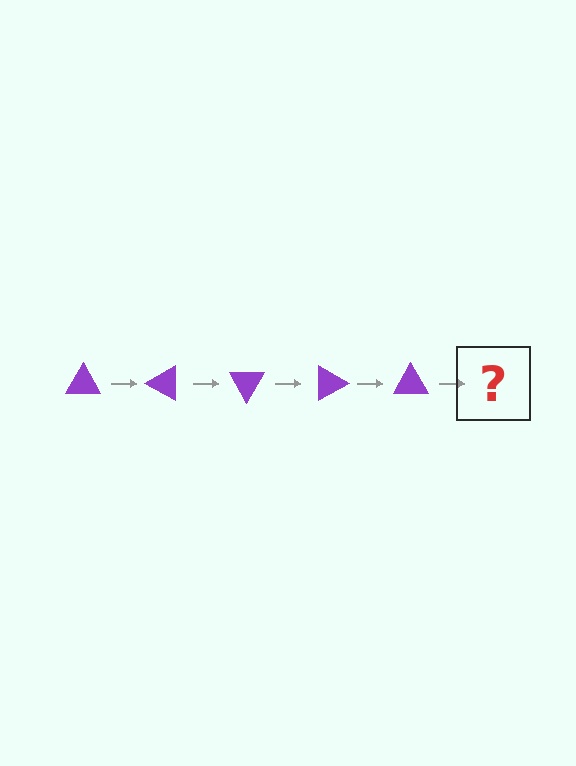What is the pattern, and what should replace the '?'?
The pattern is that the triangle rotates 30 degrees each step. The '?' should be a purple triangle rotated 150 degrees.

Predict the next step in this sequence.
The next step is a purple triangle rotated 150 degrees.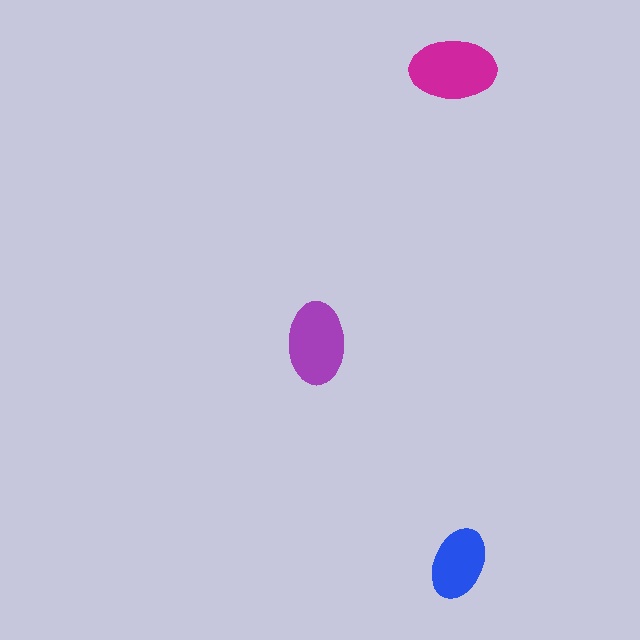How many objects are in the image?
There are 3 objects in the image.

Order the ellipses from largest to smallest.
the magenta one, the purple one, the blue one.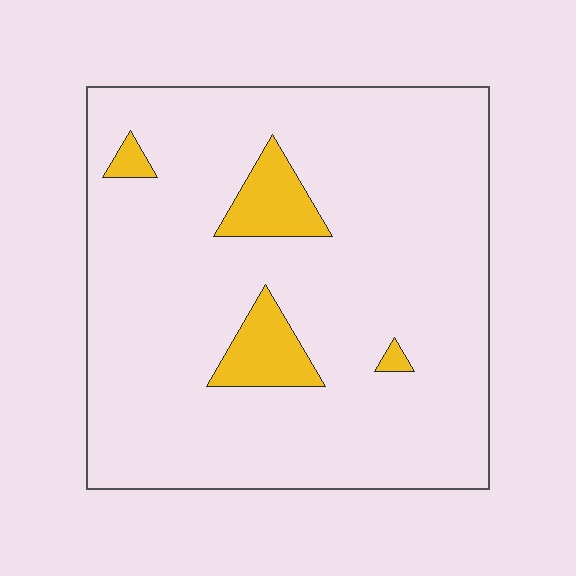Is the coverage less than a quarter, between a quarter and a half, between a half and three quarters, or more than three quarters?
Less than a quarter.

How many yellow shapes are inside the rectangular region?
4.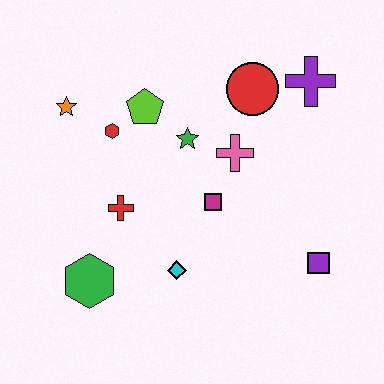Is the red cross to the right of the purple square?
No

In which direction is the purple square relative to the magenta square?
The purple square is to the right of the magenta square.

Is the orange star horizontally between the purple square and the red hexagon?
No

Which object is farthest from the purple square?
The orange star is farthest from the purple square.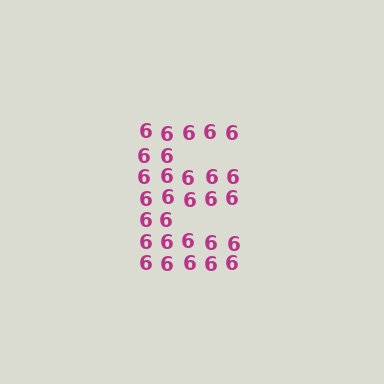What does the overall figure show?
The overall figure shows the letter E.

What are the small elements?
The small elements are digit 6's.